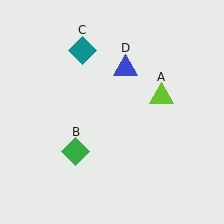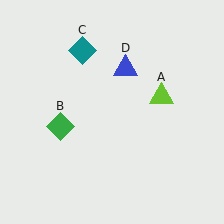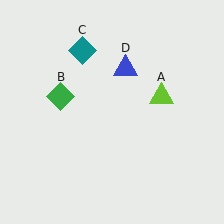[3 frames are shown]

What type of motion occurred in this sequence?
The green diamond (object B) rotated clockwise around the center of the scene.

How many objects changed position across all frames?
1 object changed position: green diamond (object B).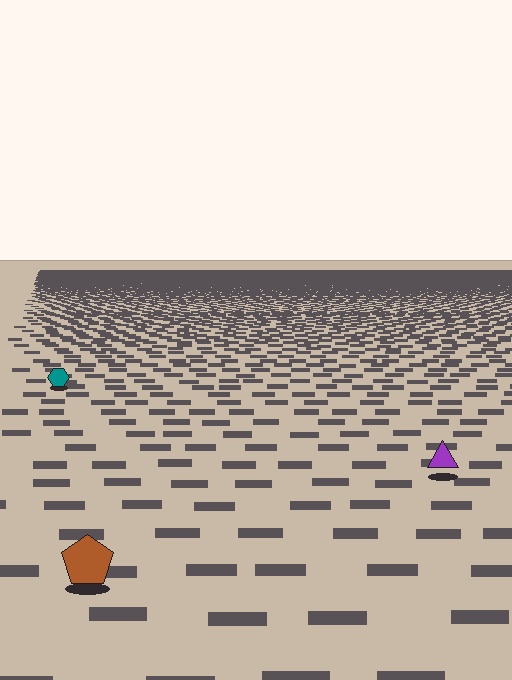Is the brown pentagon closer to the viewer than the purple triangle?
Yes. The brown pentagon is closer — you can tell from the texture gradient: the ground texture is coarser near it.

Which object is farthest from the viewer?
The teal hexagon is farthest from the viewer. It appears smaller and the ground texture around it is denser.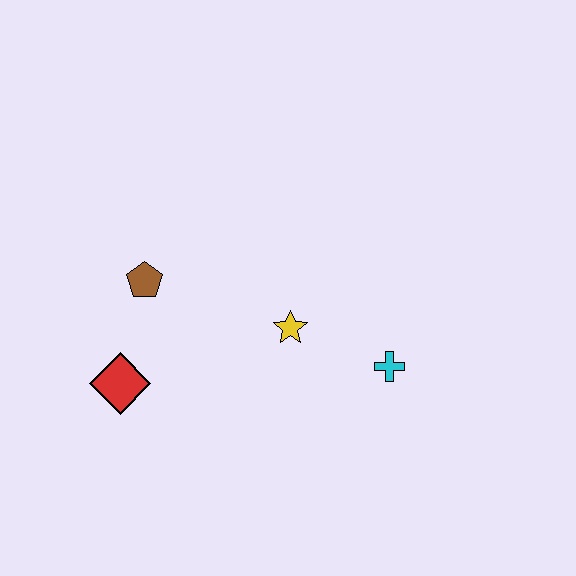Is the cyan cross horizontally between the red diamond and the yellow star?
No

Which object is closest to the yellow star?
The cyan cross is closest to the yellow star.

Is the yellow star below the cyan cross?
No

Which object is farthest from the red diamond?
The cyan cross is farthest from the red diamond.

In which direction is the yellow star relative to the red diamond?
The yellow star is to the right of the red diamond.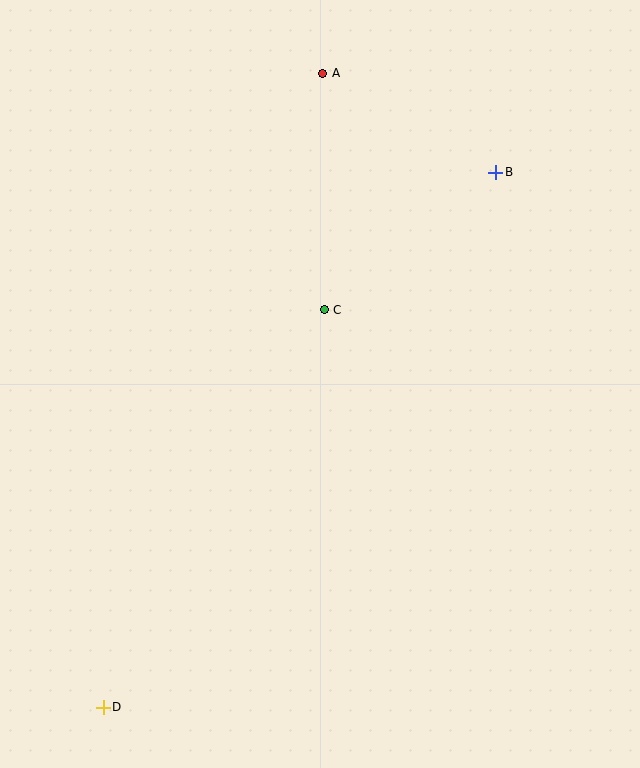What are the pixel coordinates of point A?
Point A is at (323, 73).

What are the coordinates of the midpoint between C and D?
The midpoint between C and D is at (214, 509).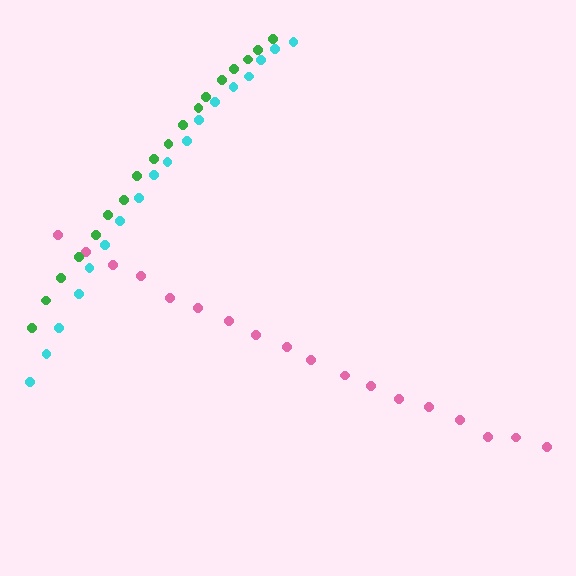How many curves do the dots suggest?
There are 3 distinct paths.